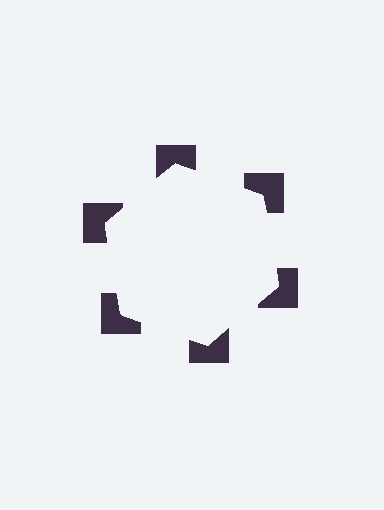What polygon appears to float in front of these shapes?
An illusory hexagon — its edges are inferred from the aligned wedge cuts in the notched squares, not physically drawn.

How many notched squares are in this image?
There are 6 — one at each vertex of the illusory hexagon.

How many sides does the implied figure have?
6 sides.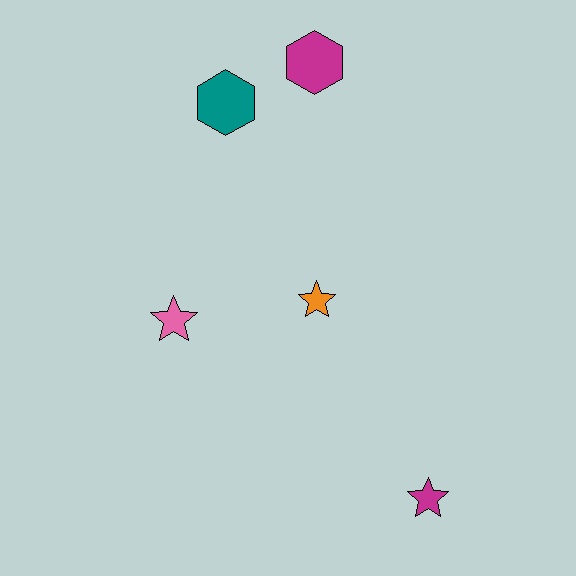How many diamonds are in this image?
There are no diamonds.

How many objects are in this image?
There are 5 objects.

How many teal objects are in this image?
There is 1 teal object.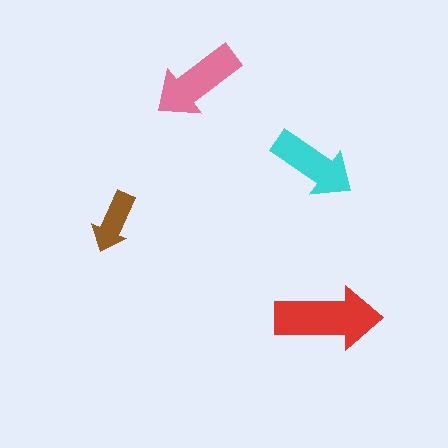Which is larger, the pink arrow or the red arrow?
The red one.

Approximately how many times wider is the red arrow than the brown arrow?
About 1.5 times wider.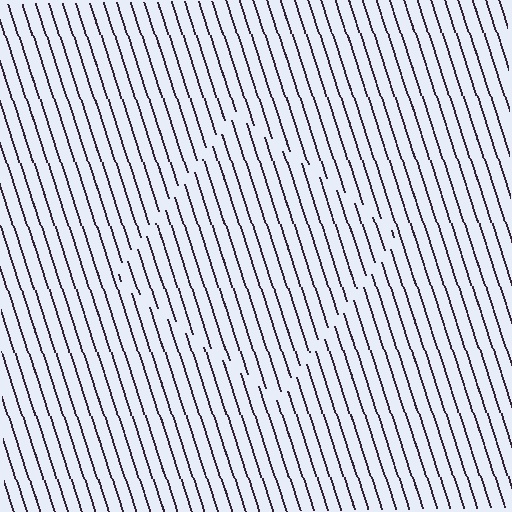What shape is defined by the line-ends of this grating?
An illusory square. The interior of the shape contains the same grating, shifted by half a period — the contour is defined by the phase discontinuity where line-ends from the inner and outer gratings abut.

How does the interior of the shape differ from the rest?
The interior of the shape contains the same grating, shifted by half a period — the contour is defined by the phase discontinuity where line-ends from the inner and outer gratings abut.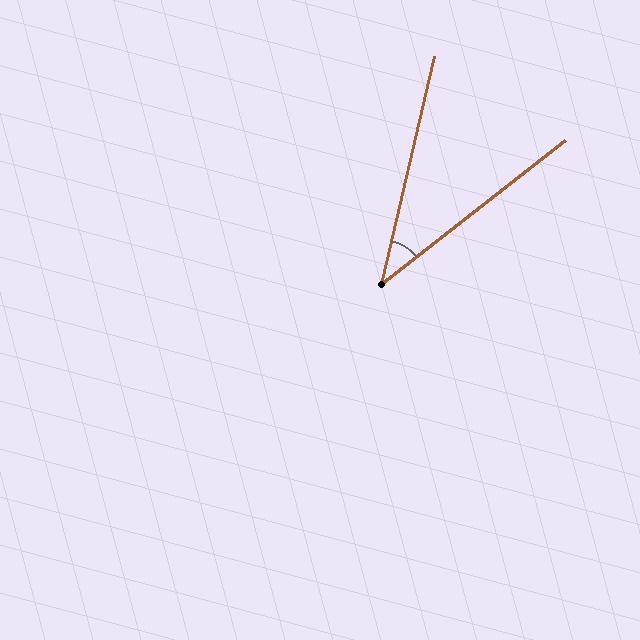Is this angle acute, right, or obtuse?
It is acute.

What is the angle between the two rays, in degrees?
Approximately 39 degrees.